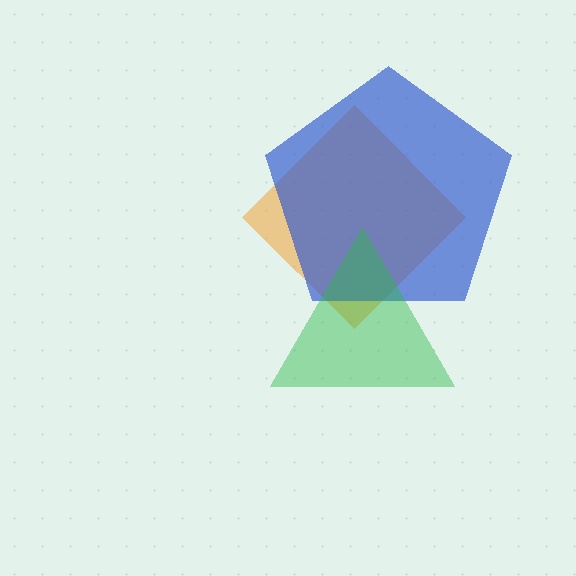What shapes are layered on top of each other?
The layered shapes are: an orange diamond, a blue pentagon, a green triangle.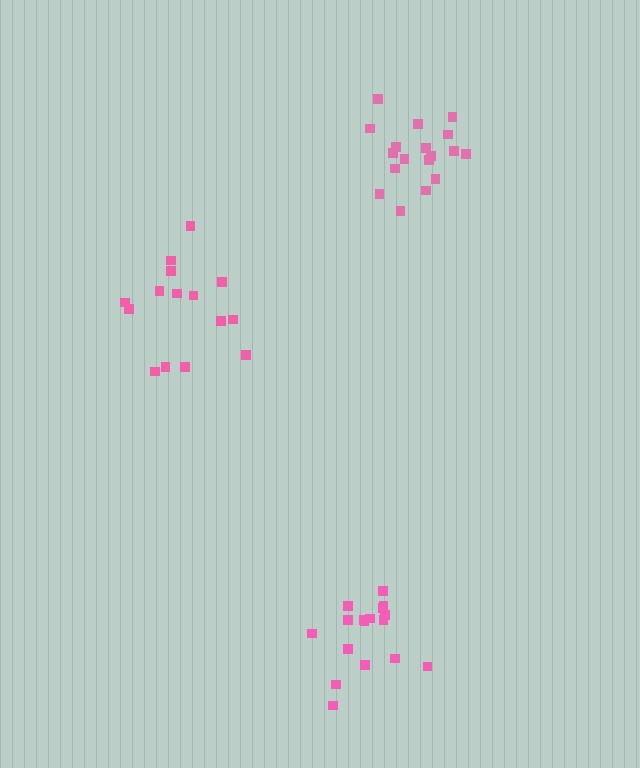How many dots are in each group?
Group 1: 17 dots, Group 2: 15 dots, Group 3: 18 dots (50 total).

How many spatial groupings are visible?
There are 3 spatial groupings.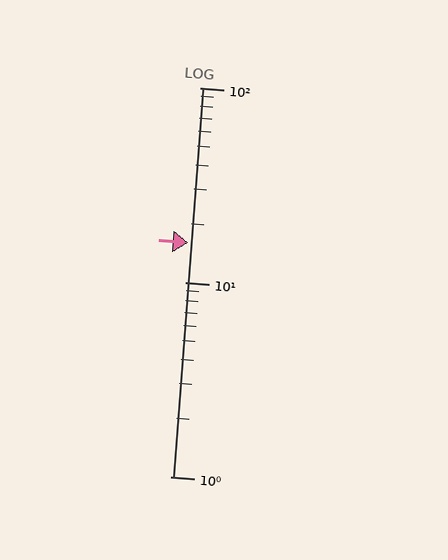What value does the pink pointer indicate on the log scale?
The pointer indicates approximately 16.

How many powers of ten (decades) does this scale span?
The scale spans 2 decades, from 1 to 100.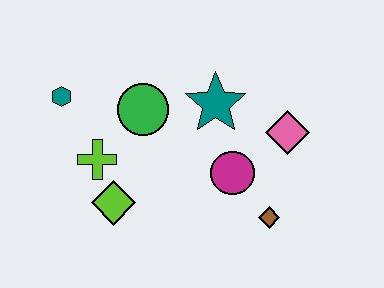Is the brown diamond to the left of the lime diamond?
No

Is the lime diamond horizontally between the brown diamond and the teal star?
No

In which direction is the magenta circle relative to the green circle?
The magenta circle is to the right of the green circle.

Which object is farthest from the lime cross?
The pink diamond is farthest from the lime cross.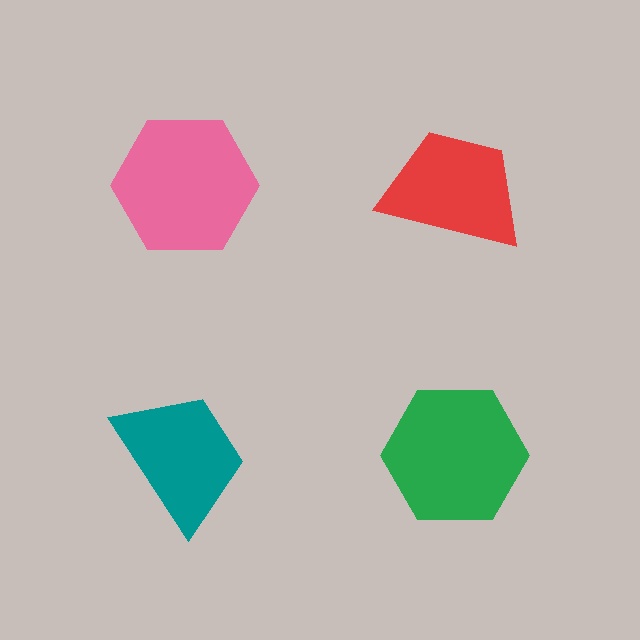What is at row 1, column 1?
A pink hexagon.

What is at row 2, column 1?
A teal trapezoid.